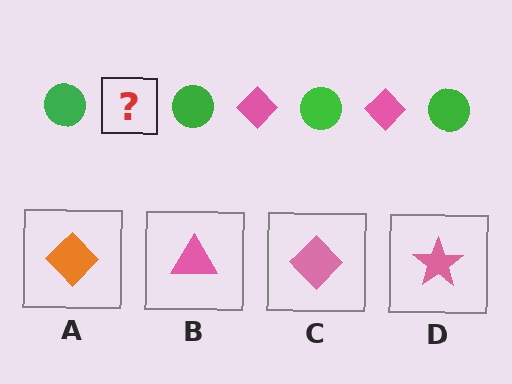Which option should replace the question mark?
Option C.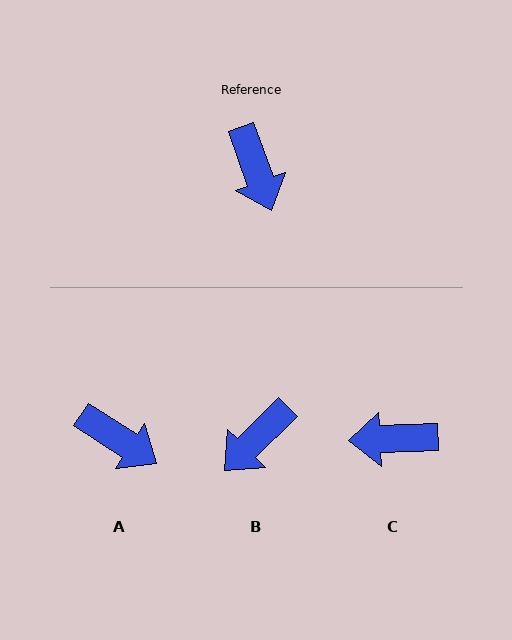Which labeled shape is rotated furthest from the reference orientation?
C, about 108 degrees away.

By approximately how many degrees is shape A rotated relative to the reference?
Approximately 37 degrees counter-clockwise.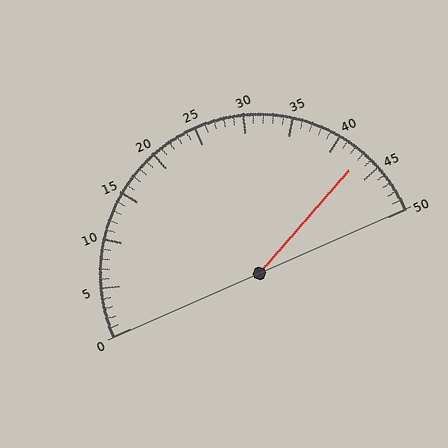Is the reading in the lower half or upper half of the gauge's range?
The reading is in the upper half of the range (0 to 50).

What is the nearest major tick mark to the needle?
The nearest major tick mark is 45.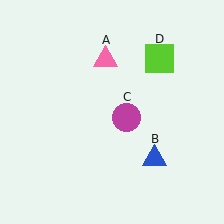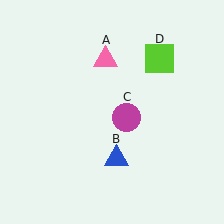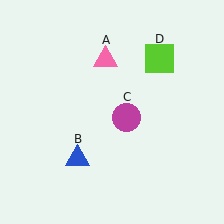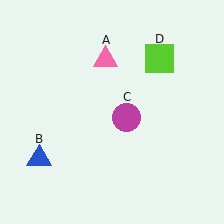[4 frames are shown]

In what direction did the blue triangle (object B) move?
The blue triangle (object B) moved left.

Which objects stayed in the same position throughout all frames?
Pink triangle (object A) and magenta circle (object C) and lime square (object D) remained stationary.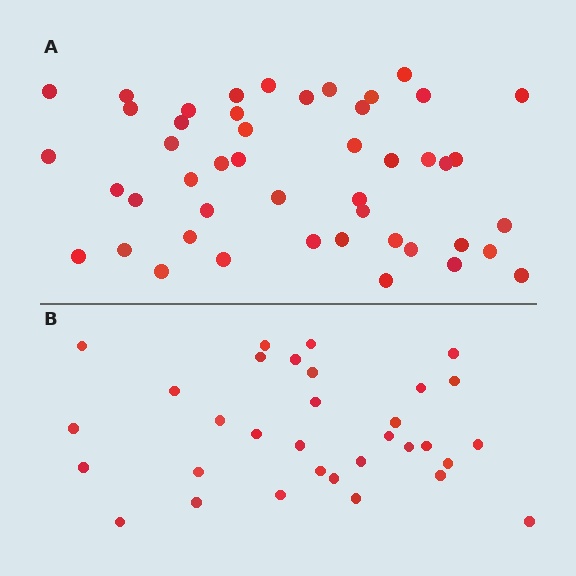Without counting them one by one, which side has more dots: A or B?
Region A (the top region) has more dots.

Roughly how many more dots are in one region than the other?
Region A has approximately 15 more dots than region B.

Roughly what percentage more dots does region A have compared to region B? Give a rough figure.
About 45% more.